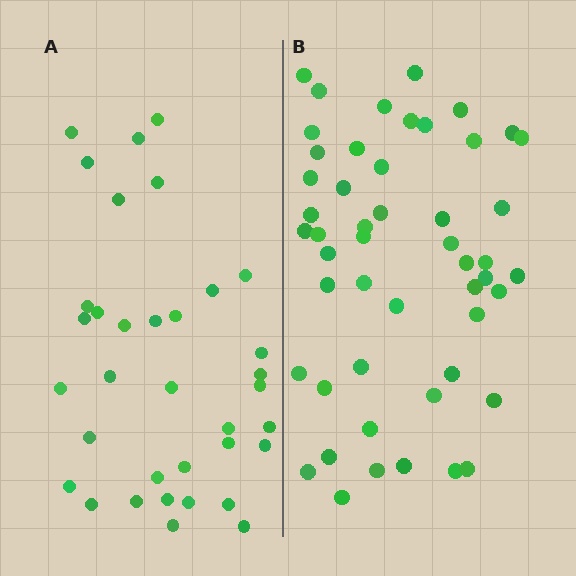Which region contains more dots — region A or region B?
Region B (the right region) has more dots.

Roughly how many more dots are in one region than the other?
Region B has approximately 15 more dots than region A.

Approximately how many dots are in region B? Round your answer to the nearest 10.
About 50 dots.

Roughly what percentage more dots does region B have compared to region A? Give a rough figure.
About 45% more.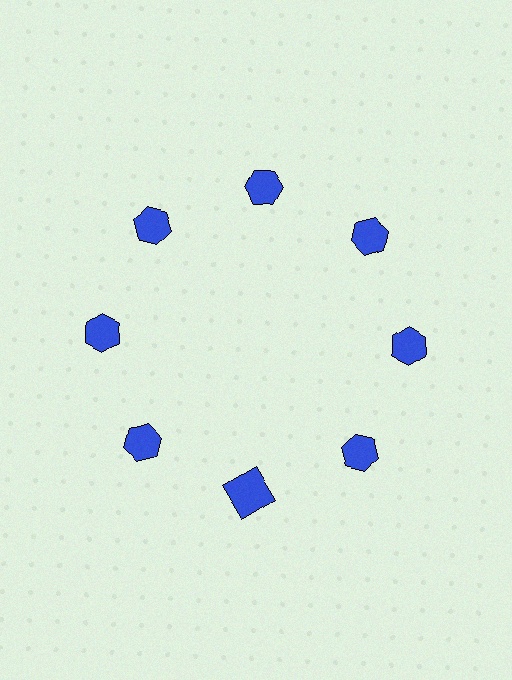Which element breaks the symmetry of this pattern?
The blue square at roughly the 6 o'clock position breaks the symmetry. All other shapes are blue hexagons.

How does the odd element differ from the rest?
It has a different shape: square instead of hexagon.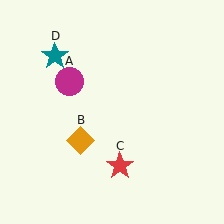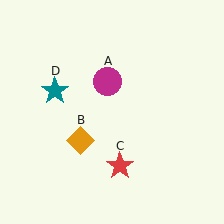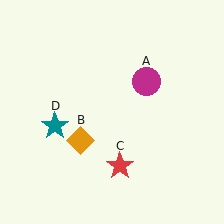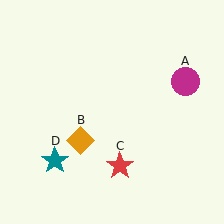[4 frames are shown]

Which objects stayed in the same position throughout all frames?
Orange diamond (object B) and red star (object C) remained stationary.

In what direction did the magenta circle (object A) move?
The magenta circle (object A) moved right.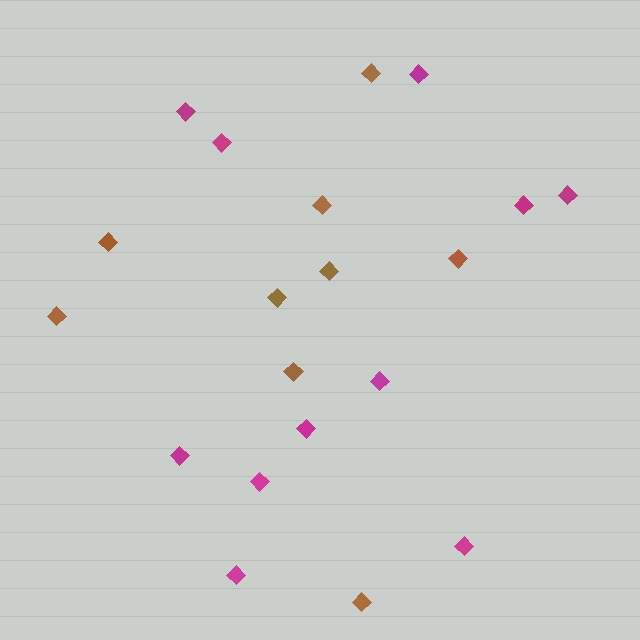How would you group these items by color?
There are 2 groups: one group of brown diamonds (9) and one group of magenta diamonds (11).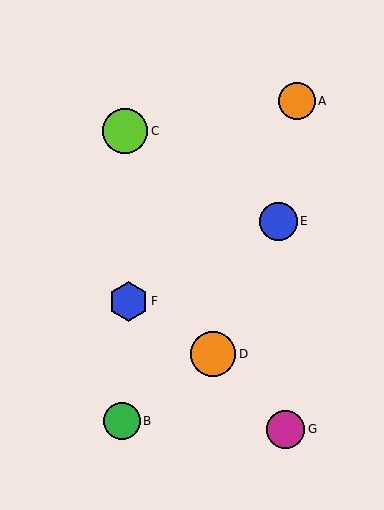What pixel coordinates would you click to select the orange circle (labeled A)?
Click at (297, 101) to select the orange circle A.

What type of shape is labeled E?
Shape E is a blue circle.